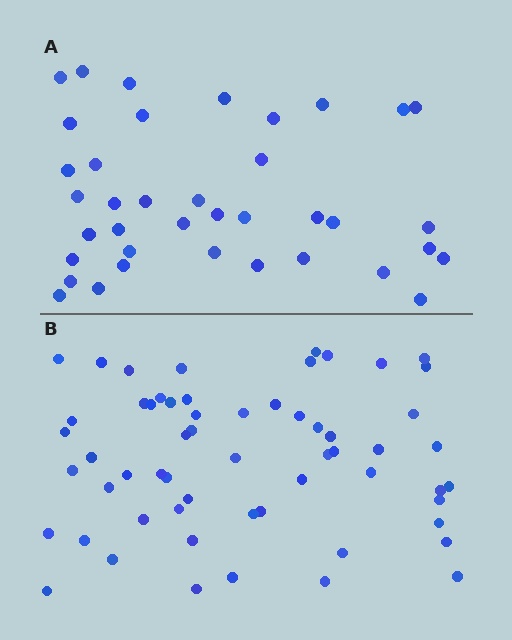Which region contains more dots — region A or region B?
Region B (the bottom region) has more dots.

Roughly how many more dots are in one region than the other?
Region B has approximately 20 more dots than region A.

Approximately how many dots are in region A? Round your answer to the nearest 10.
About 40 dots. (The exact count is 38, which rounds to 40.)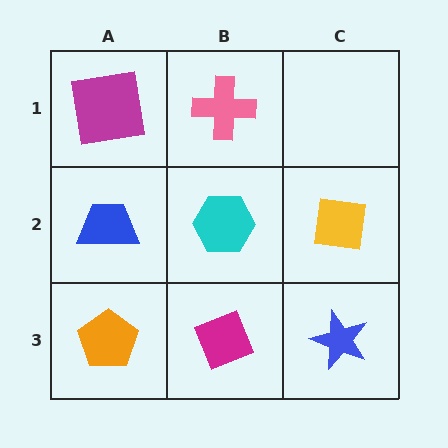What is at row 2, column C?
A yellow square.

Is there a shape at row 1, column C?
No, that cell is empty.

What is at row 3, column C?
A blue star.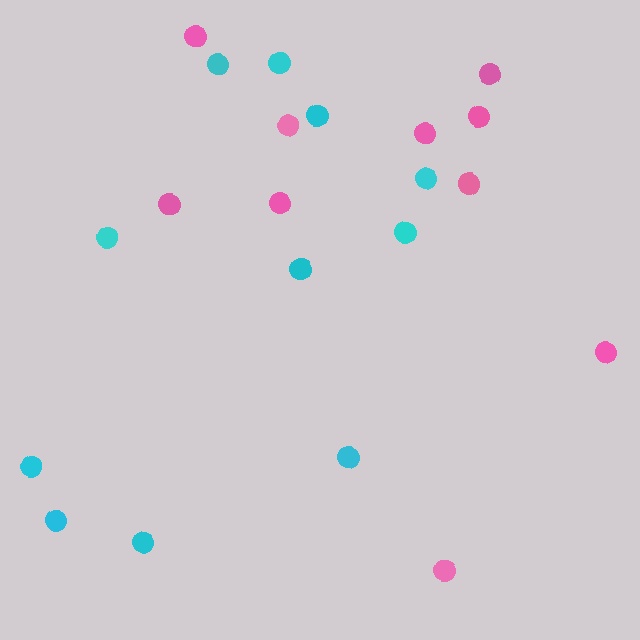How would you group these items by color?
There are 2 groups: one group of cyan circles (11) and one group of pink circles (10).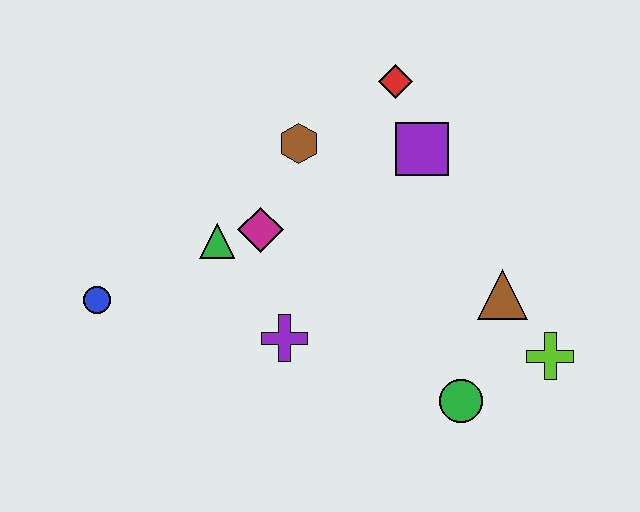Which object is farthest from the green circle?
The blue circle is farthest from the green circle.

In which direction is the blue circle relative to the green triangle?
The blue circle is to the left of the green triangle.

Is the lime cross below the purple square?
Yes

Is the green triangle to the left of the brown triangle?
Yes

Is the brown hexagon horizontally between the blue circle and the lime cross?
Yes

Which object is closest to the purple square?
The red diamond is closest to the purple square.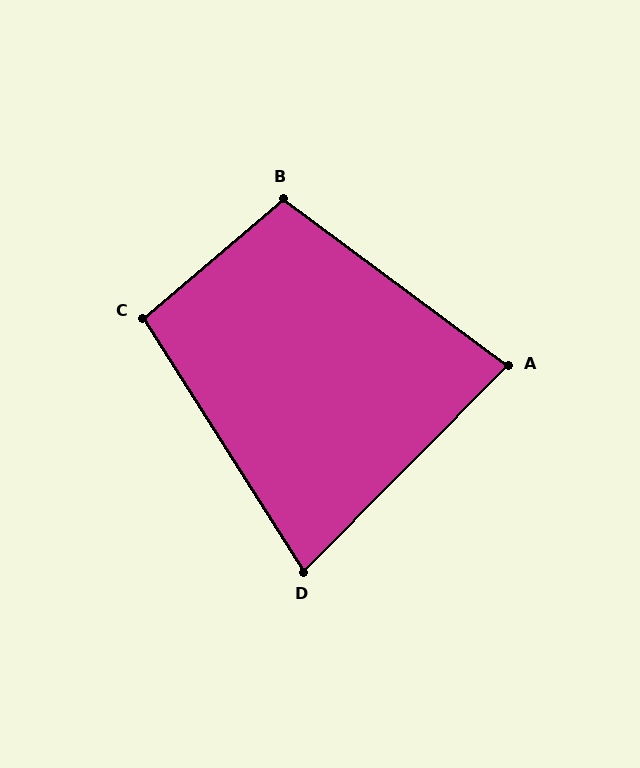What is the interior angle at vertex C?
Approximately 98 degrees (obtuse).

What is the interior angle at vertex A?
Approximately 82 degrees (acute).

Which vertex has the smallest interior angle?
D, at approximately 77 degrees.